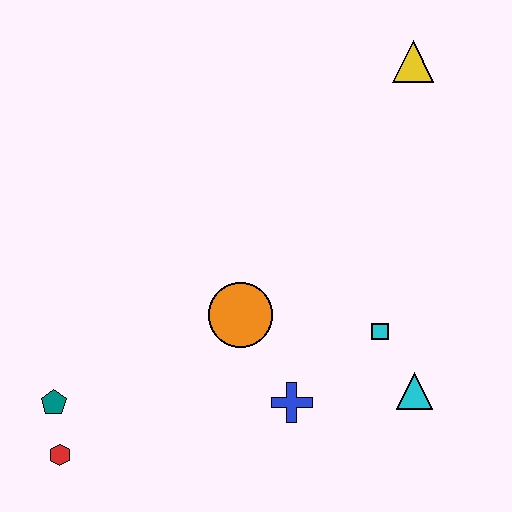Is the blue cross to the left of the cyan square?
Yes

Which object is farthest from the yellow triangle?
The red hexagon is farthest from the yellow triangle.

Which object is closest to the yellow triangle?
The cyan square is closest to the yellow triangle.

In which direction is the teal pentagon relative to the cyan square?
The teal pentagon is to the left of the cyan square.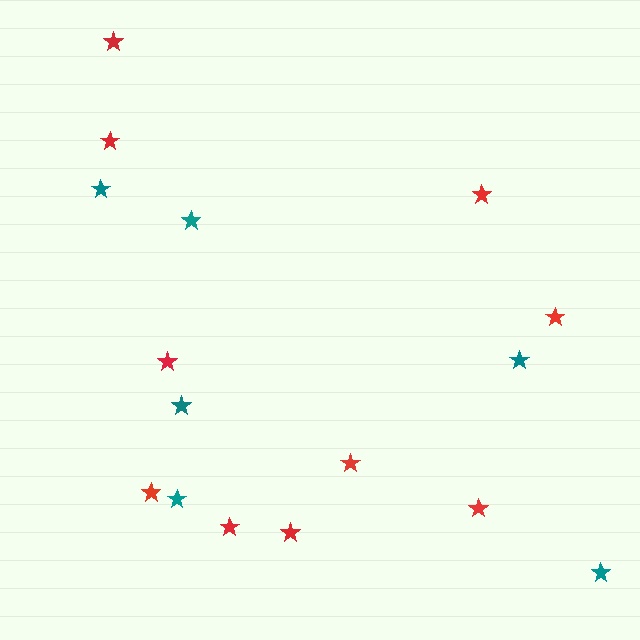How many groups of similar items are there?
There are 2 groups: one group of teal stars (6) and one group of red stars (10).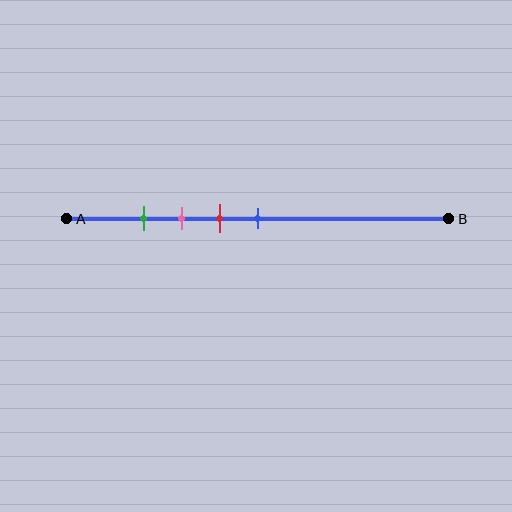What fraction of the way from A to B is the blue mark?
The blue mark is approximately 50% (0.5) of the way from A to B.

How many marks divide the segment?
There are 4 marks dividing the segment.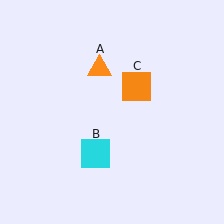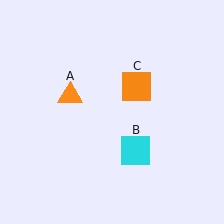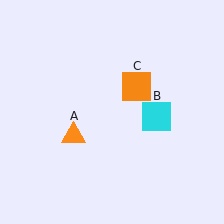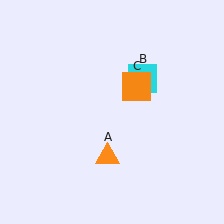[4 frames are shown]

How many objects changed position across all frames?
2 objects changed position: orange triangle (object A), cyan square (object B).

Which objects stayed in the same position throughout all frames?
Orange square (object C) remained stationary.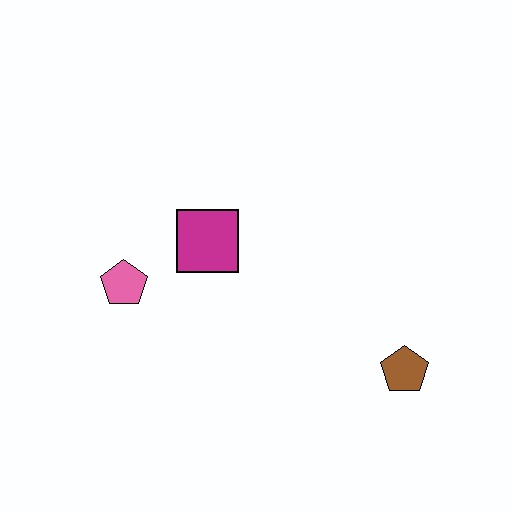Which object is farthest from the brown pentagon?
The pink pentagon is farthest from the brown pentagon.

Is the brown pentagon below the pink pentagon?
Yes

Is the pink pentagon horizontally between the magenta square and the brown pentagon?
No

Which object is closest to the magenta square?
The pink pentagon is closest to the magenta square.